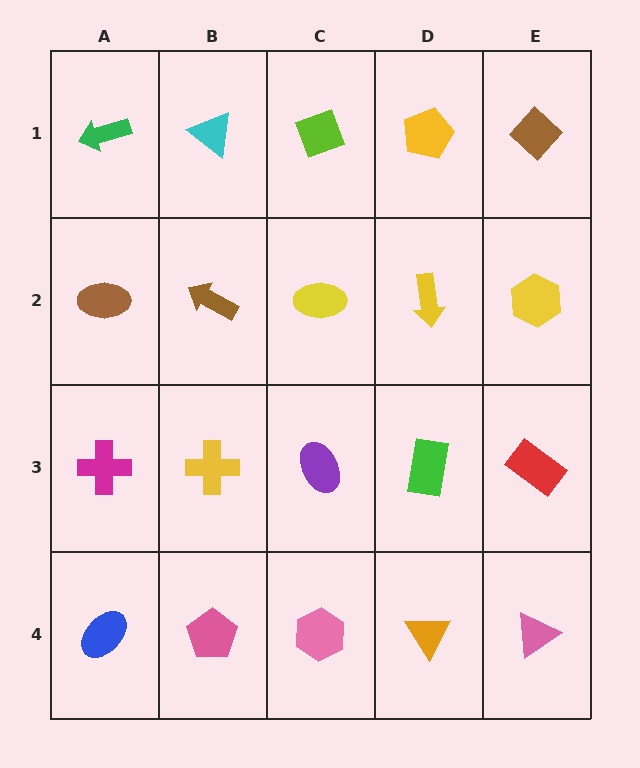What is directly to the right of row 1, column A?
A cyan triangle.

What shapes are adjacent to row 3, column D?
A yellow arrow (row 2, column D), an orange triangle (row 4, column D), a purple ellipse (row 3, column C), a red rectangle (row 3, column E).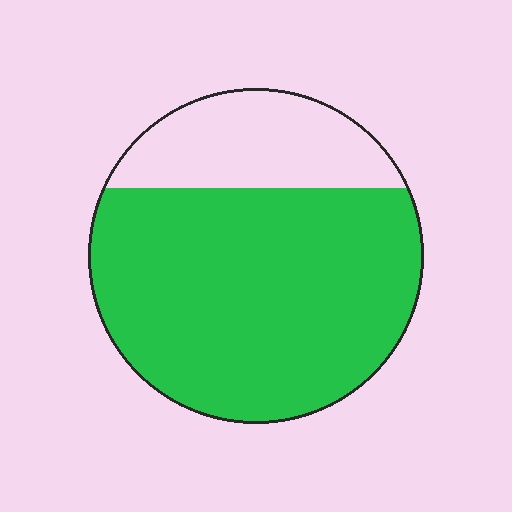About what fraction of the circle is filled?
About three quarters (3/4).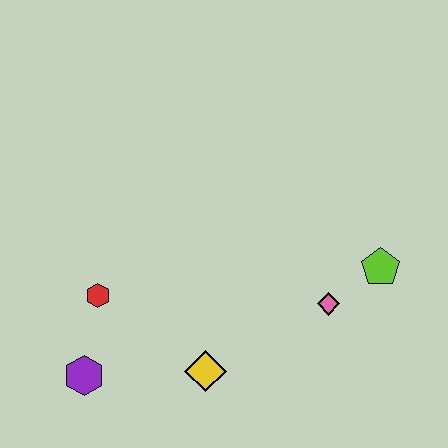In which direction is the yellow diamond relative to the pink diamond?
The yellow diamond is to the left of the pink diamond.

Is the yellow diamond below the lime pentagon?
Yes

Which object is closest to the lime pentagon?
The pink diamond is closest to the lime pentagon.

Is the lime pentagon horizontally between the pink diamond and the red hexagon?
No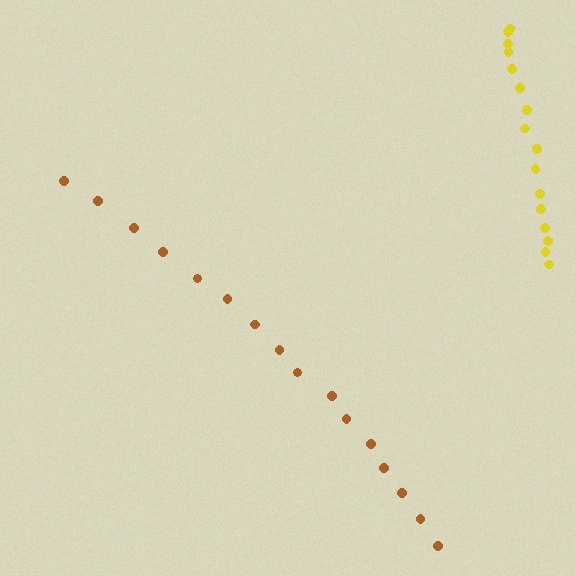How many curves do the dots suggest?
There are 2 distinct paths.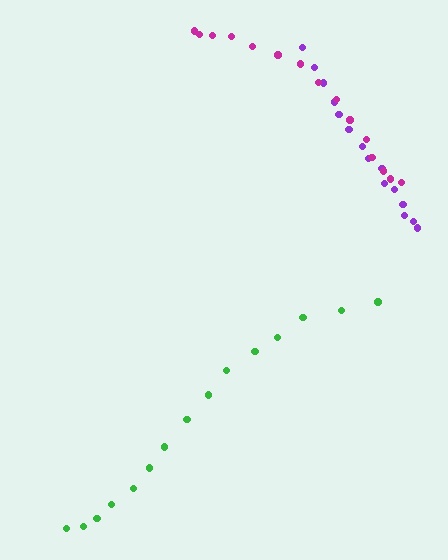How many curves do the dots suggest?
There are 3 distinct paths.